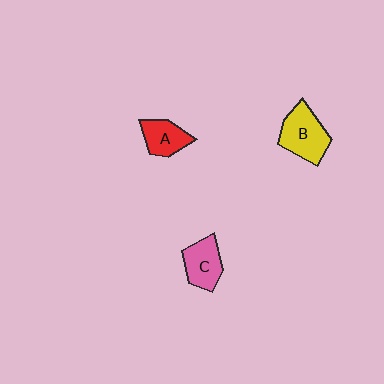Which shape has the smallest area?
Shape A (red).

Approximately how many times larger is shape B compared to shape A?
Approximately 1.5 times.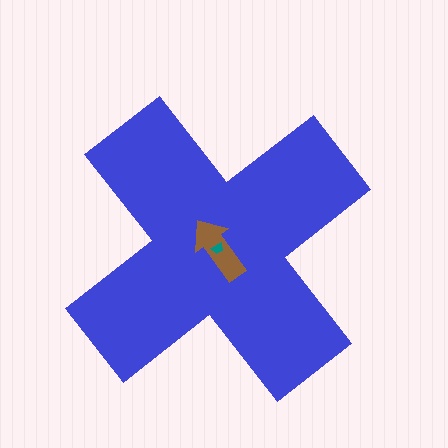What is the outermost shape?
The blue cross.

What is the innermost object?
The teal trapezoid.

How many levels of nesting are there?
3.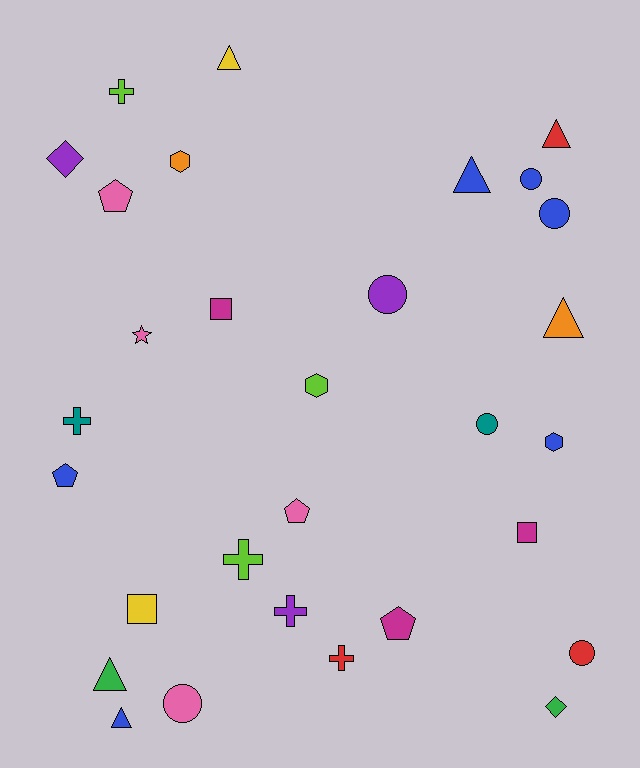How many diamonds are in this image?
There are 2 diamonds.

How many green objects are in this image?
There are 2 green objects.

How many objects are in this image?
There are 30 objects.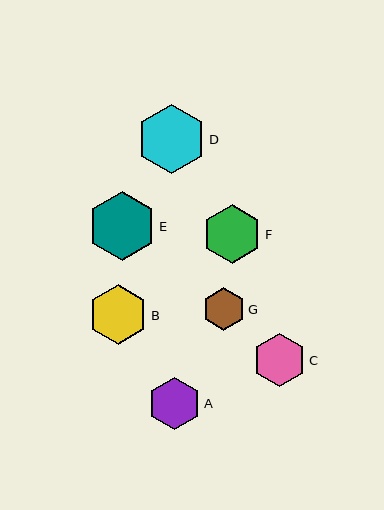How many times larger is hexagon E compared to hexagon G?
Hexagon E is approximately 1.6 times the size of hexagon G.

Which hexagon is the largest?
Hexagon D is the largest with a size of approximately 69 pixels.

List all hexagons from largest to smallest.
From largest to smallest: D, E, B, F, C, A, G.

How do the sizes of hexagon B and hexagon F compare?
Hexagon B and hexagon F are approximately the same size.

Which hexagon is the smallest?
Hexagon G is the smallest with a size of approximately 43 pixels.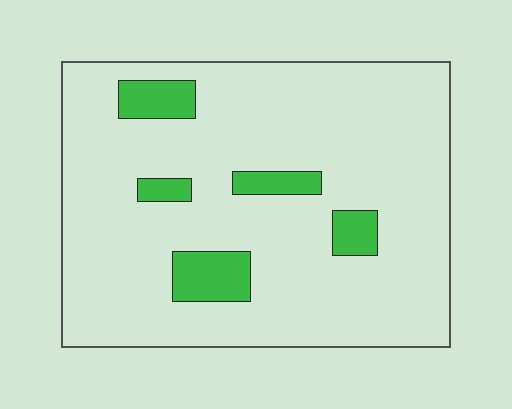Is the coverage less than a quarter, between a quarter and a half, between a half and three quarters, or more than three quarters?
Less than a quarter.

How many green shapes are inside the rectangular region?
5.